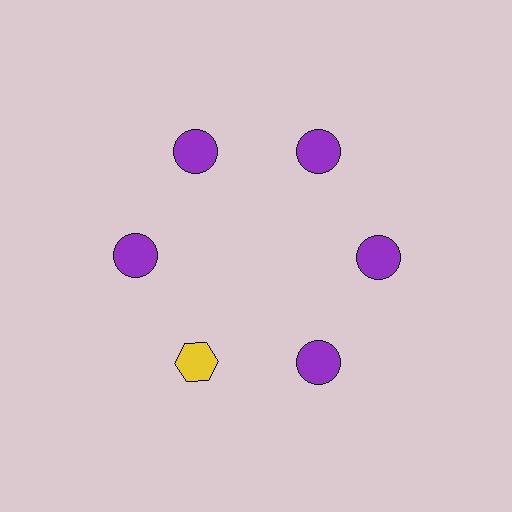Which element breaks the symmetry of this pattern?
The yellow hexagon at roughly the 7 o'clock position breaks the symmetry. All other shapes are purple circles.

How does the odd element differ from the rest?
It differs in both color (yellow instead of purple) and shape (hexagon instead of circle).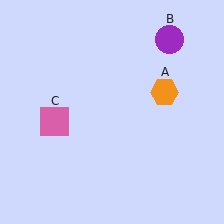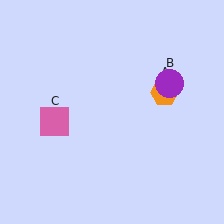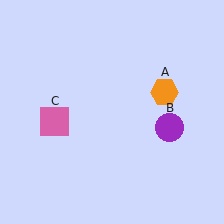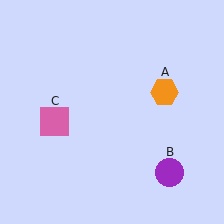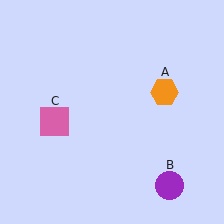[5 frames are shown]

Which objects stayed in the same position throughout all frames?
Orange hexagon (object A) and pink square (object C) remained stationary.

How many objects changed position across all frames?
1 object changed position: purple circle (object B).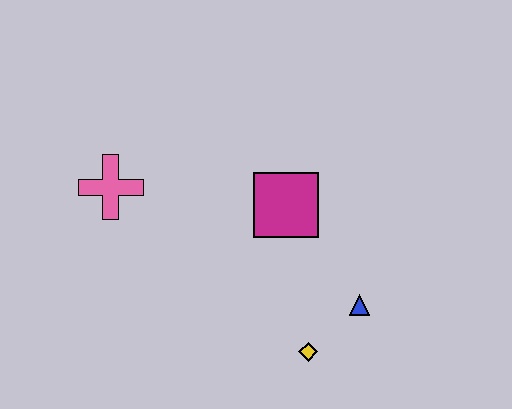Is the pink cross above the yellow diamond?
Yes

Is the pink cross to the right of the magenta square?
No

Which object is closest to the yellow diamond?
The blue triangle is closest to the yellow diamond.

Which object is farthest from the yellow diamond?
The pink cross is farthest from the yellow diamond.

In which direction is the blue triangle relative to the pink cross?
The blue triangle is to the right of the pink cross.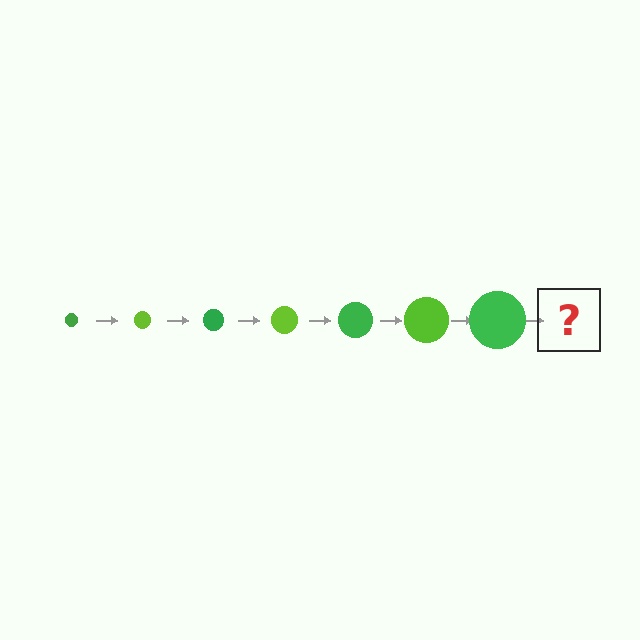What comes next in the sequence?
The next element should be a lime circle, larger than the previous one.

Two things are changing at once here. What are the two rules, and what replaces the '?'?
The two rules are that the circle grows larger each step and the color cycles through green and lime. The '?' should be a lime circle, larger than the previous one.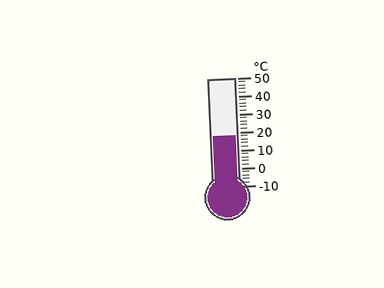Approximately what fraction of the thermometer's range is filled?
The thermometer is filled to approximately 45% of its range.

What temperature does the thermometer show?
The thermometer shows approximately 18°C.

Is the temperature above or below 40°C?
The temperature is below 40°C.